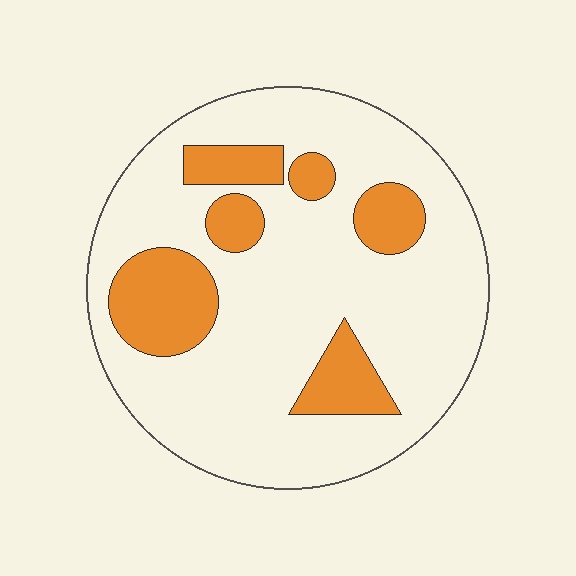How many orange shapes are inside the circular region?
6.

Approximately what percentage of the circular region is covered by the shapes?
Approximately 20%.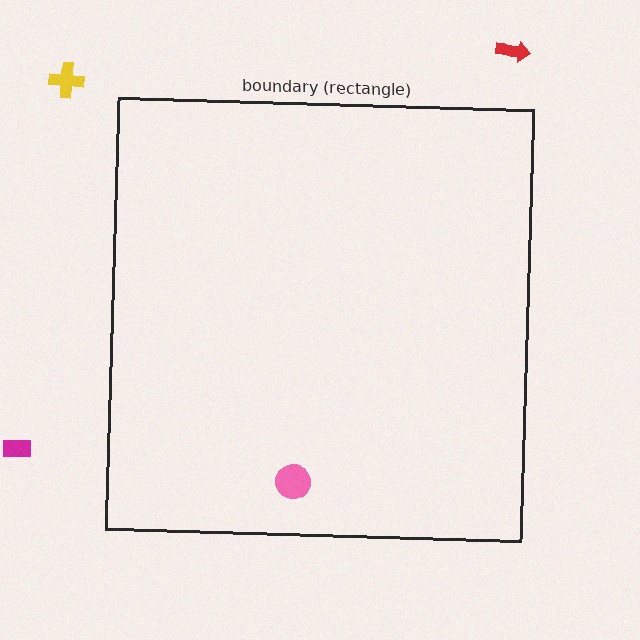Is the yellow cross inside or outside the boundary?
Outside.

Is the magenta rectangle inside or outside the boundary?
Outside.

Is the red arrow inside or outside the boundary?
Outside.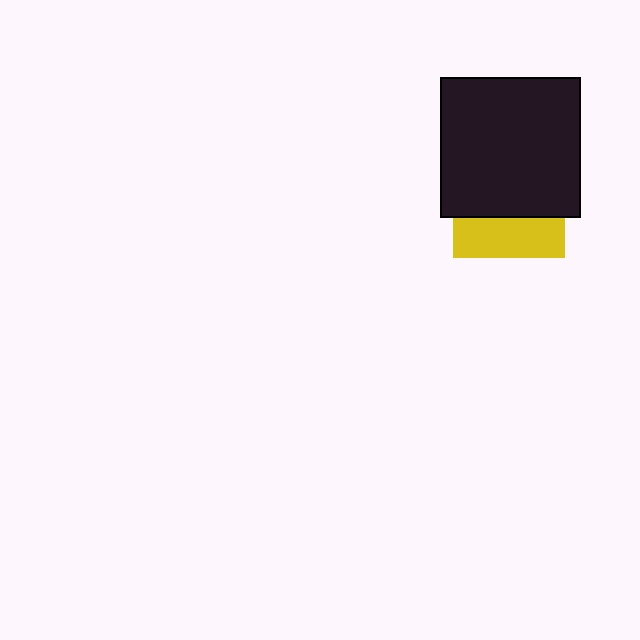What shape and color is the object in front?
The object in front is a black square.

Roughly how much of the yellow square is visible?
A small part of it is visible (roughly 36%).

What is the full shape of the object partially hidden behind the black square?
The partially hidden object is a yellow square.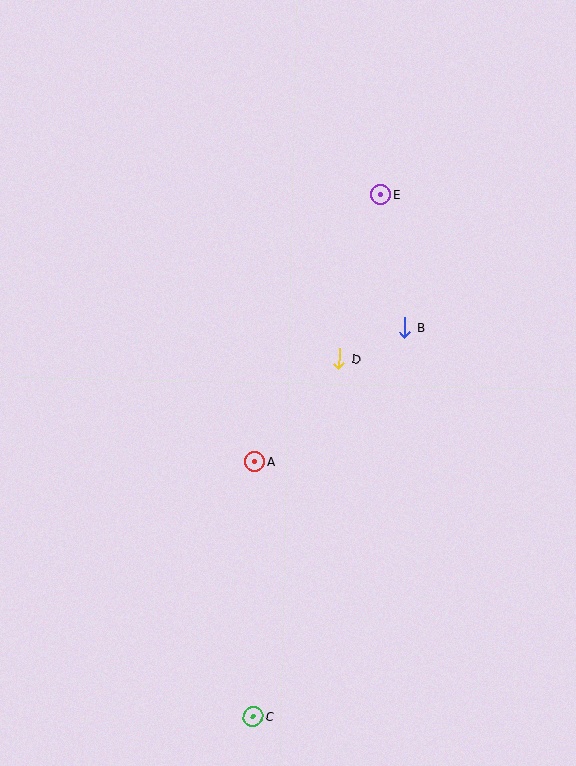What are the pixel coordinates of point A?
Point A is at (255, 461).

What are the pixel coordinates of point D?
Point D is at (339, 359).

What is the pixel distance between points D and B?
The distance between D and B is 73 pixels.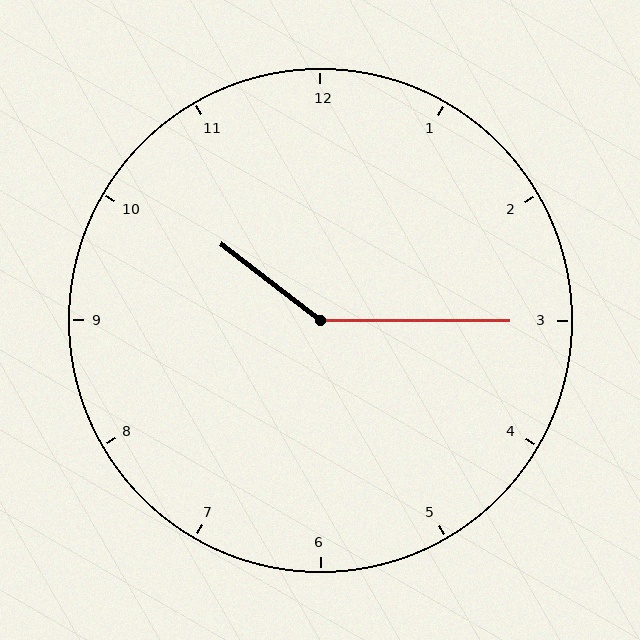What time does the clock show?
10:15.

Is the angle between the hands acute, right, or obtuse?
It is obtuse.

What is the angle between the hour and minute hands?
Approximately 142 degrees.